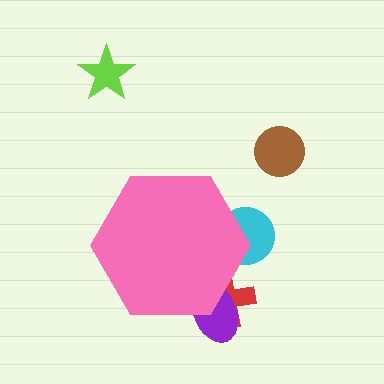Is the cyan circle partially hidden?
Yes, the cyan circle is partially hidden behind the pink hexagon.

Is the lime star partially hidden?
No, the lime star is fully visible.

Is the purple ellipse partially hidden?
Yes, the purple ellipse is partially hidden behind the pink hexagon.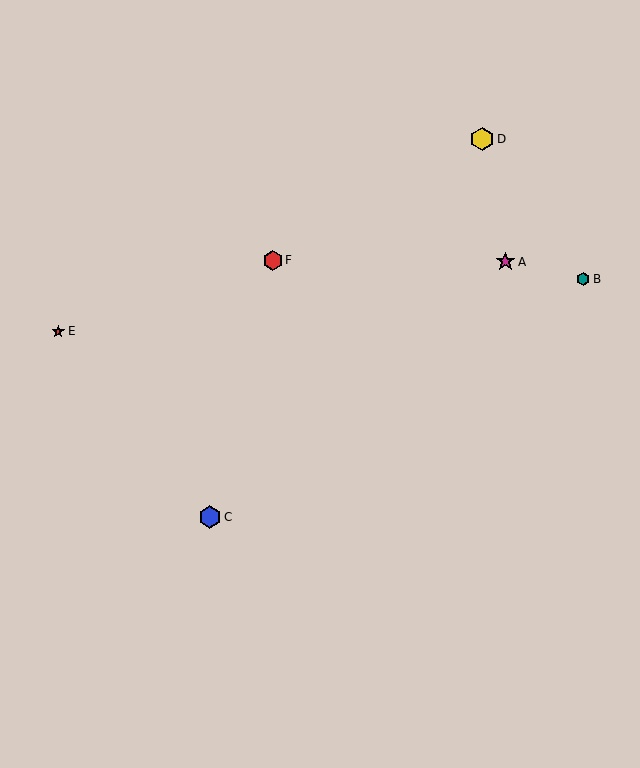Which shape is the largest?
The yellow hexagon (labeled D) is the largest.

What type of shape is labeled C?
Shape C is a blue hexagon.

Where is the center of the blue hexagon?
The center of the blue hexagon is at (210, 517).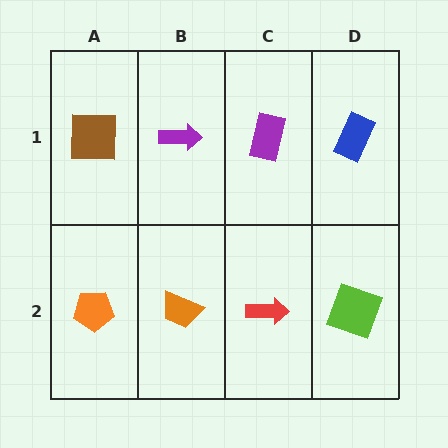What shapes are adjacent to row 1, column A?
An orange pentagon (row 2, column A), a purple arrow (row 1, column B).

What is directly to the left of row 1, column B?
A brown square.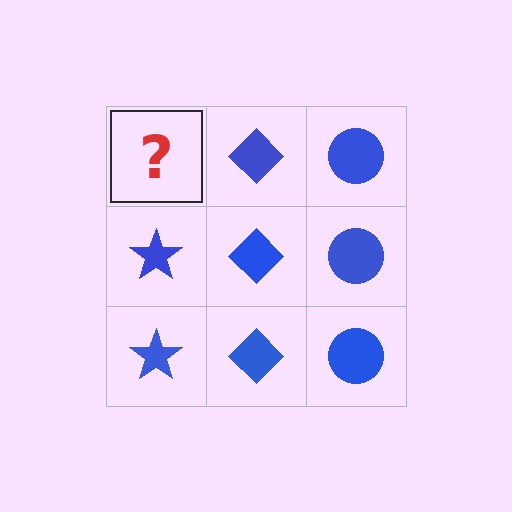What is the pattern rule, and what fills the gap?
The rule is that each column has a consistent shape. The gap should be filled with a blue star.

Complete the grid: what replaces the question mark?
The question mark should be replaced with a blue star.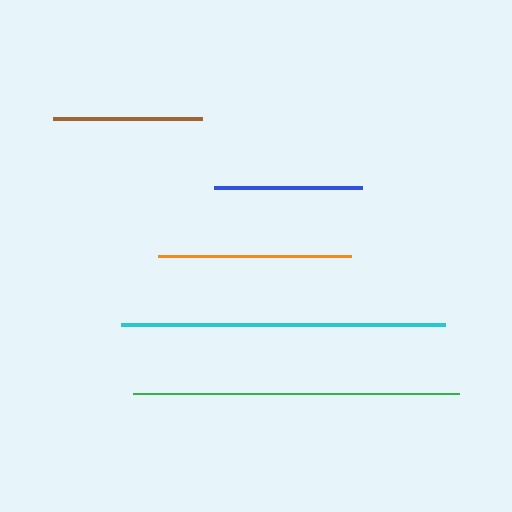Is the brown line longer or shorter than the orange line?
The orange line is longer than the brown line.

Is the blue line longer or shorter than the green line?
The green line is longer than the blue line.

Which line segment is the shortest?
The blue line is the shortest at approximately 148 pixels.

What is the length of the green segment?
The green segment is approximately 326 pixels long.